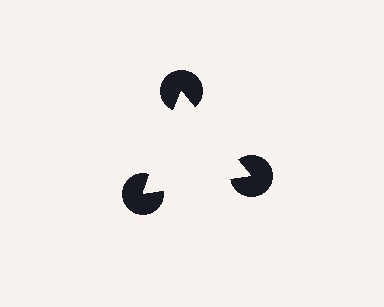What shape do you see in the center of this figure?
An illusory triangle — its edges are inferred from the aligned wedge cuts in the pac-man discs, not physically drawn.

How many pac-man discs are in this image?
There are 3 — one at each vertex of the illusory triangle.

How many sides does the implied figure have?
3 sides.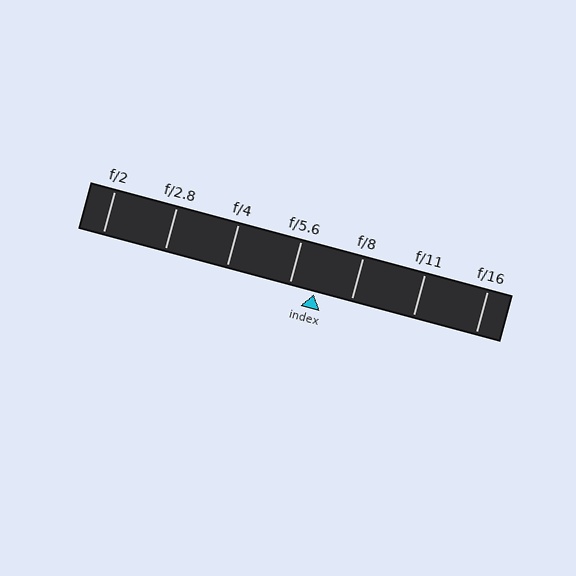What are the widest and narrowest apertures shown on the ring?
The widest aperture shown is f/2 and the narrowest is f/16.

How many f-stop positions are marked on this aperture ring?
There are 7 f-stop positions marked.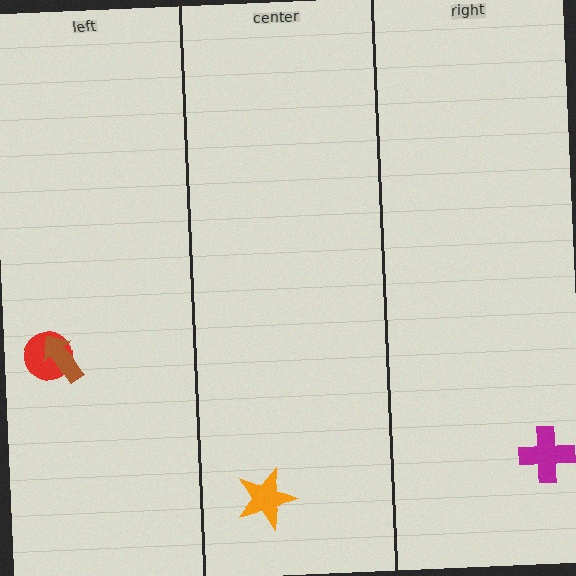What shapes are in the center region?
The orange star.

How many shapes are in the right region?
1.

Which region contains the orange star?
The center region.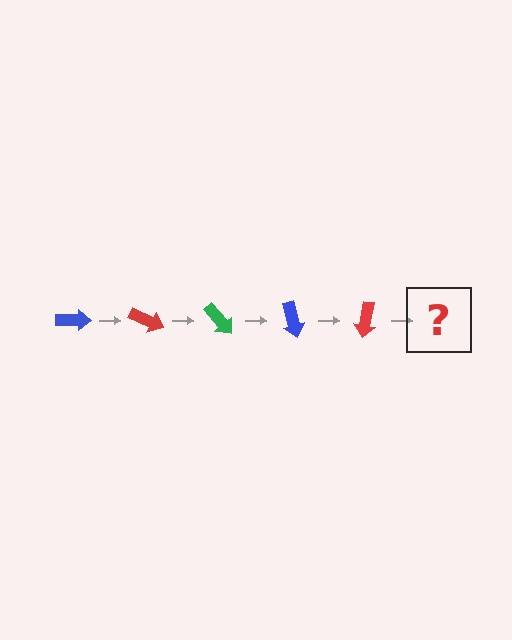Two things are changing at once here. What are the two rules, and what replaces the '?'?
The two rules are that it rotates 25 degrees each step and the color cycles through blue, red, and green. The '?' should be a green arrow, rotated 125 degrees from the start.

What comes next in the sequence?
The next element should be a green arrow, rotated 125 degrees from the start.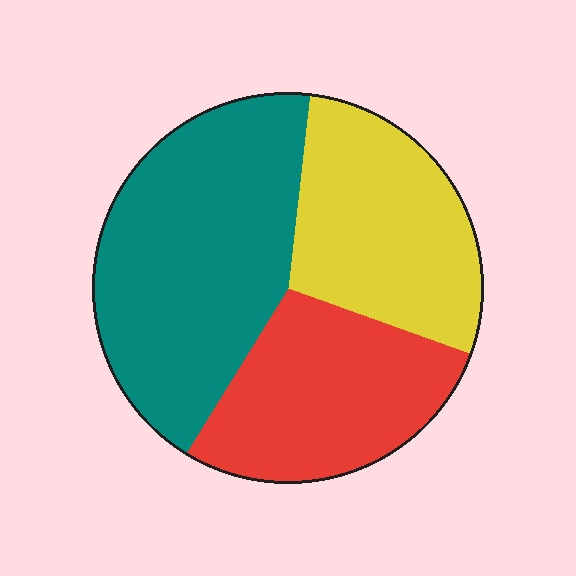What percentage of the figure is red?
Red takes up about one quarter (1/4) of the figure.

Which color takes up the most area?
Teal, at roughly 45%.